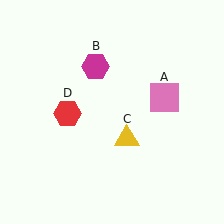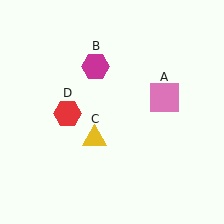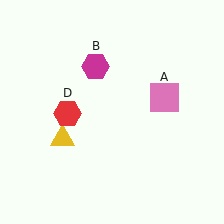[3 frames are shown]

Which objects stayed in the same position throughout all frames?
Pink square (object A) and magenta hexagon (object B) and red hexagon (object D) remained stationary.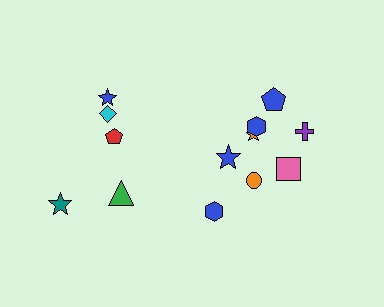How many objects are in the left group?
There are 5 objects.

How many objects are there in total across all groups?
There are 13 objects.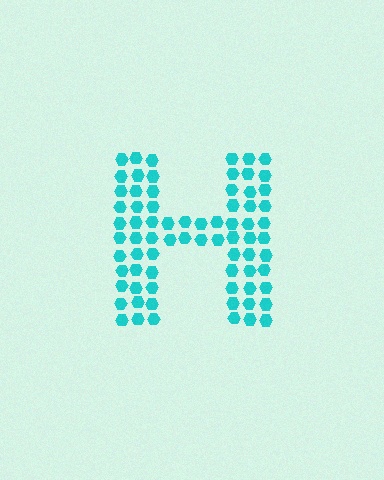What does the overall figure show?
The overall figure shows the letter H.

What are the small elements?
The small elements are hexagons.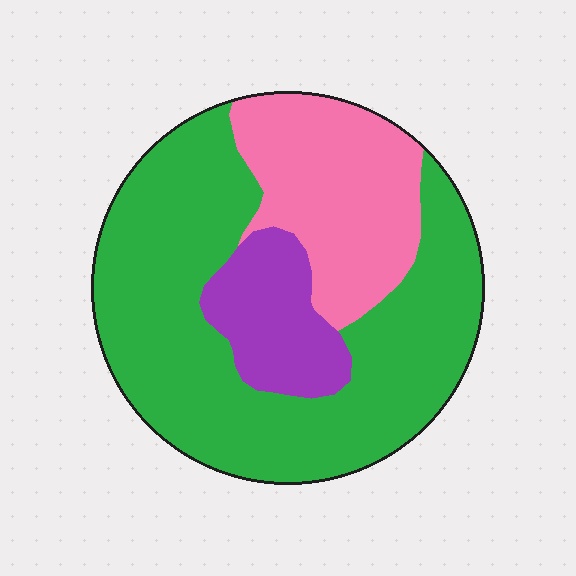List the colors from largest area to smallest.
From largest to smallest: green, pink, purple.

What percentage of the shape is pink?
Pink takes up about one quarter (1/4) of the shape.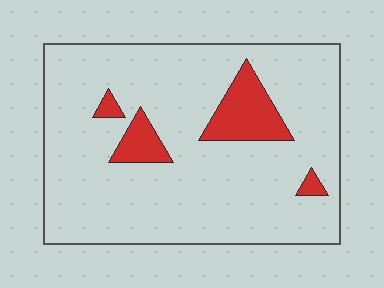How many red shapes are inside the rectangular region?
4.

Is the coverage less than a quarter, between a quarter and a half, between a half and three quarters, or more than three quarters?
Less than a quarter.